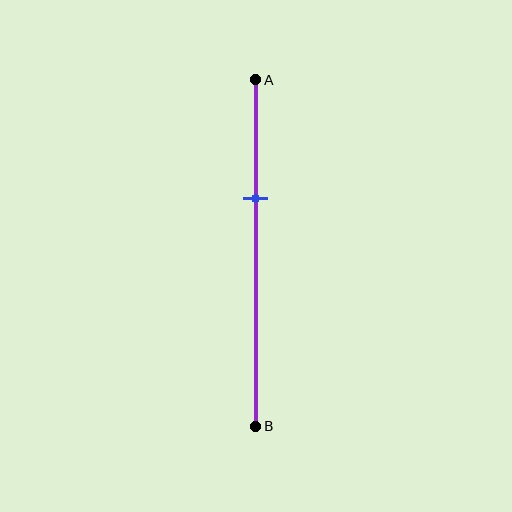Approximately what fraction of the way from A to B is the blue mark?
The blue mark is approximately 35% of the way from A to B.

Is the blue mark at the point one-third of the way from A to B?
Yes, the mark is approximately at the one-third point.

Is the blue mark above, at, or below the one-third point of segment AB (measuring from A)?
The blue mark is approximately at the one-third point of segment AB.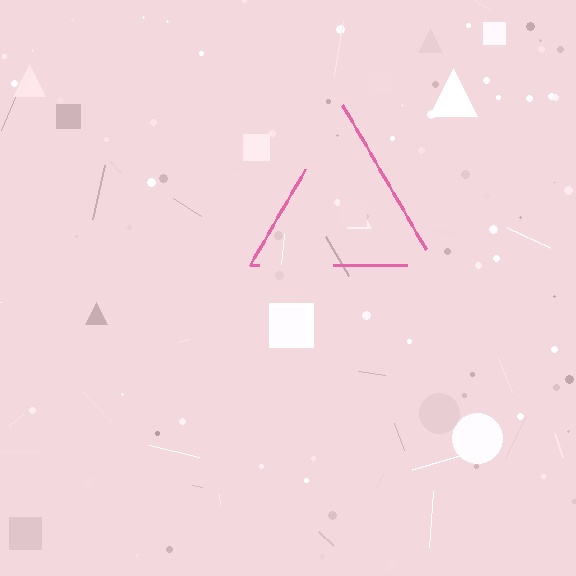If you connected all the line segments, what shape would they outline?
They would outline a triangle.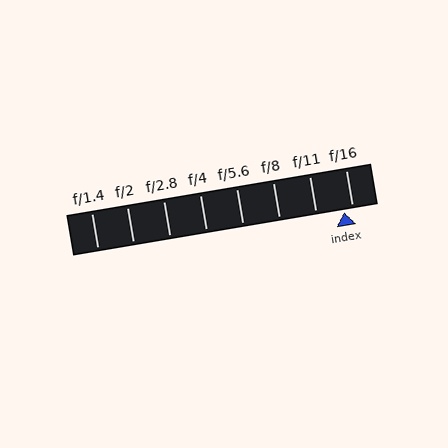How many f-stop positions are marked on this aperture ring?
There are 8 f-stop positions marked.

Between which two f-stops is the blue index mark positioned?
The index mark is between f/11 and f/16.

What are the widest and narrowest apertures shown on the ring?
The widest aperture shown is f/1.4 and the narrowest is f/16.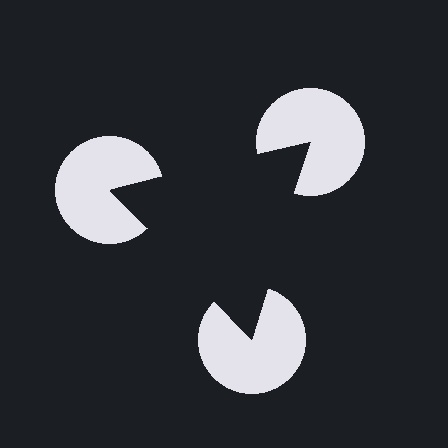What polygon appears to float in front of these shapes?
An illusory triangle — its edges are inferred from the aligned wedge cuts in the pac-man discs, not physically drawn.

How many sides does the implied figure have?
3 sides.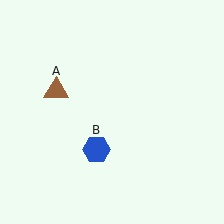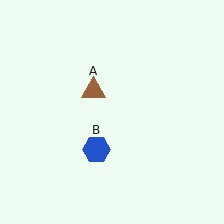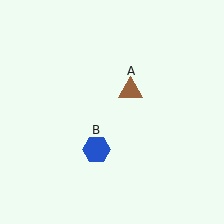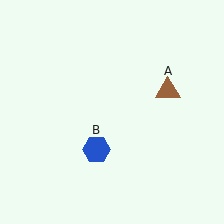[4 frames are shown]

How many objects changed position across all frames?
1 object changed position: brown triangle (object A).